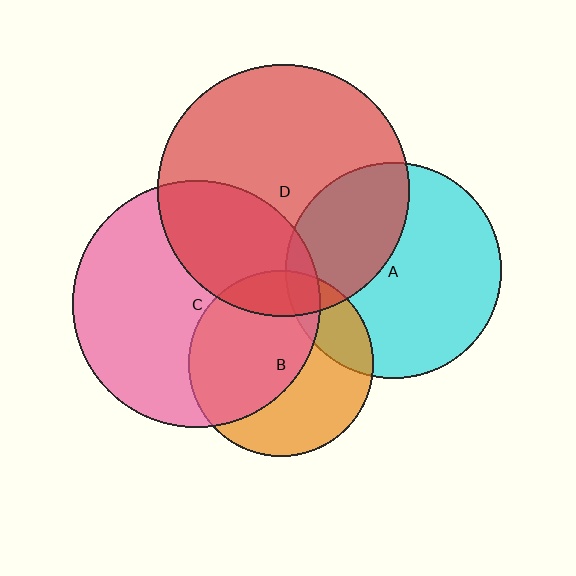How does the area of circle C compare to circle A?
Approximately 1.3 times.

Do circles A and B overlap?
Yes.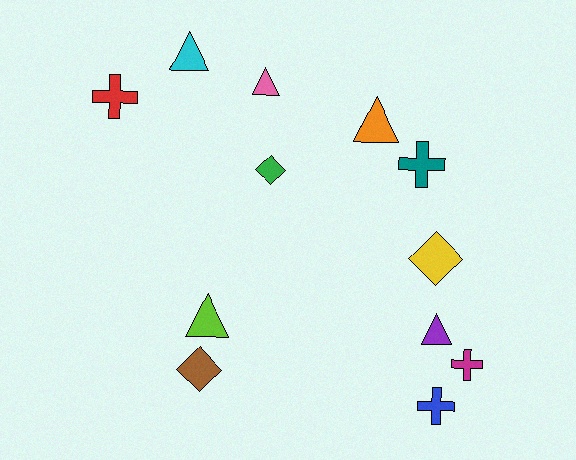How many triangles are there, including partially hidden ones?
There are 5 triangles.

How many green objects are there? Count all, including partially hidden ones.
There is 1 green object.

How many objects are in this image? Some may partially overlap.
There are 12 objects.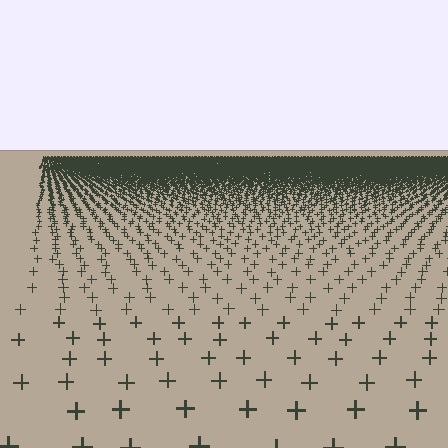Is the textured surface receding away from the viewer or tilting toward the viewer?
The surface is receding away from the viewer. Texture elements get smaller and denser toward the top.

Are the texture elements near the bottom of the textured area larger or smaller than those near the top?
Larger. Near the bottom, elements are closer to the viewer and appear at a bigger on-screen size.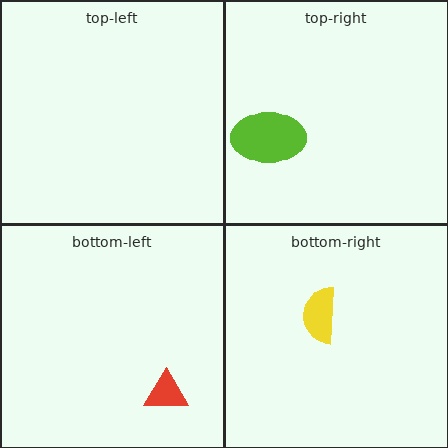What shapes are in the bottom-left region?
The red triangle.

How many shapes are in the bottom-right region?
1.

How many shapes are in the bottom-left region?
1.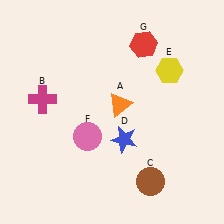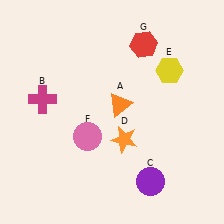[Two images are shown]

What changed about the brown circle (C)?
In Image 1, C is brown. In Image 2, it changed to purple.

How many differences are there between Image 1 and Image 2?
There are 2 differences between the two images.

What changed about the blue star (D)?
In Image 1, D is blue. In Image 2, it changed to orange.